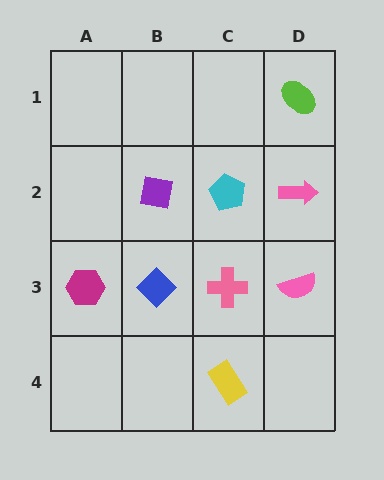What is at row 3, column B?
A blue diamond.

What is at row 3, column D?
A pink semicircle.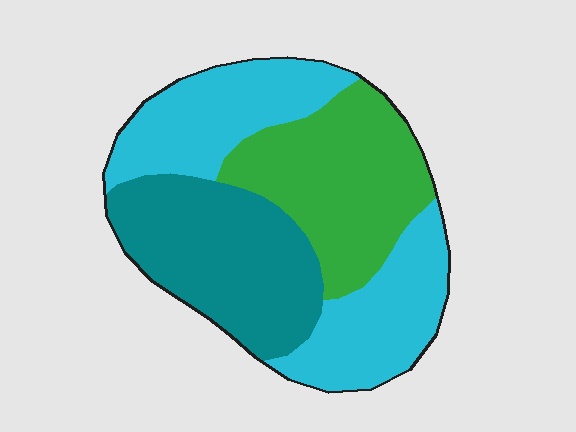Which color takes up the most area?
Cyan, at roughly 40%.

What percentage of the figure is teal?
Teal covers around 30% of the figure.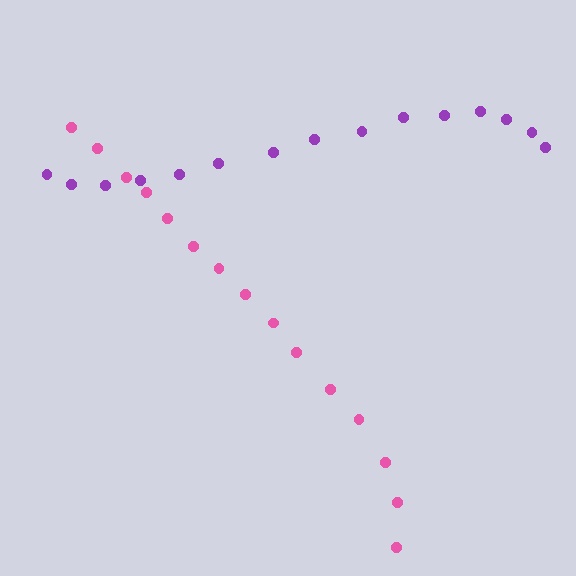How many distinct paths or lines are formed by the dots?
There are 2 distinct paths.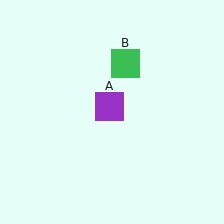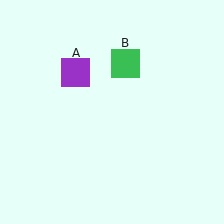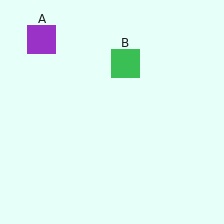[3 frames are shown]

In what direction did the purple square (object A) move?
The purple square (object A) moved up and to the left.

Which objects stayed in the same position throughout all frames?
Green square (object B) remained stationary.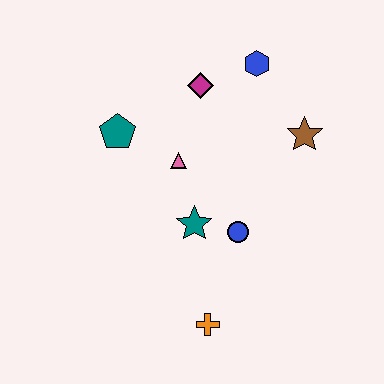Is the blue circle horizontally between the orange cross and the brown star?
Yes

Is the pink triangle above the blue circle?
Yes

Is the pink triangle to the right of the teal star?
No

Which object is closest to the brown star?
The blue hexagon is closest to the brown star.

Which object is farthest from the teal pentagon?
The orange cross is farthest from the teal pentagon.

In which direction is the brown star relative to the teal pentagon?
The brown star is to the right of the teal pentagon.